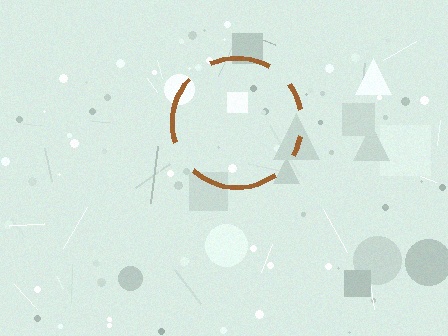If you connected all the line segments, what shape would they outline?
They would outline a circle.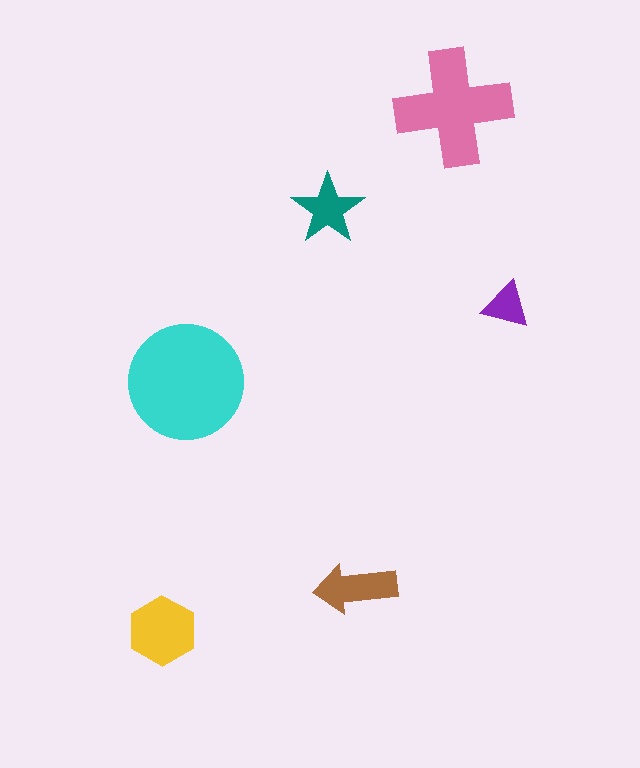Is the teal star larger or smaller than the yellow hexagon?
Smaller.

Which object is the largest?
The cyan circle.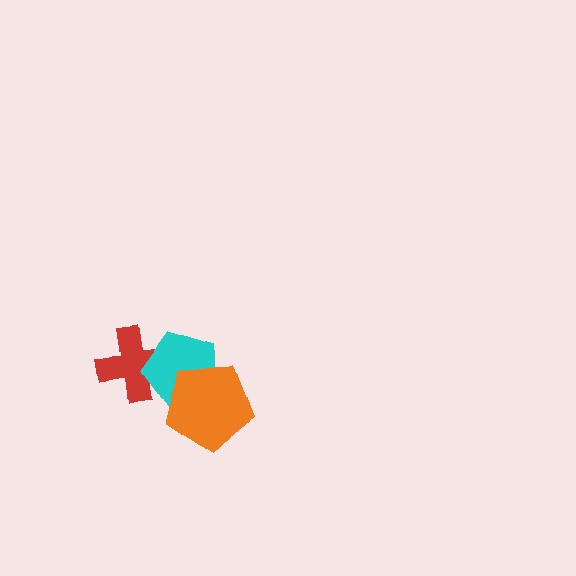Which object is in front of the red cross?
The cyan pentagon is in front of the red cross.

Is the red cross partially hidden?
Yes, it is partially covered by another shape.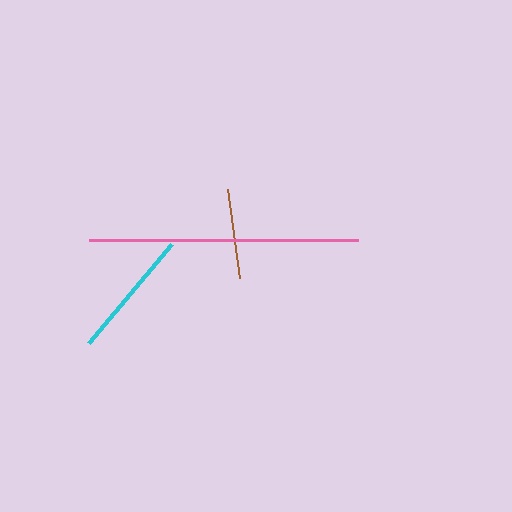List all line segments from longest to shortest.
From longest to shortest: pink, cyan, brown.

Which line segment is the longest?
The pink line is the longest at approximately 269 pixels.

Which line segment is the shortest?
The brown line is the shortest at approximately 89 pixels.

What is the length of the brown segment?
The brown segment is approximately 89 pixels long.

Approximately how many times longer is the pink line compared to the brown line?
The pink line is approximately 3.0 times the length of the brown line.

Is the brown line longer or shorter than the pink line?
The pink line is longer than the brown line.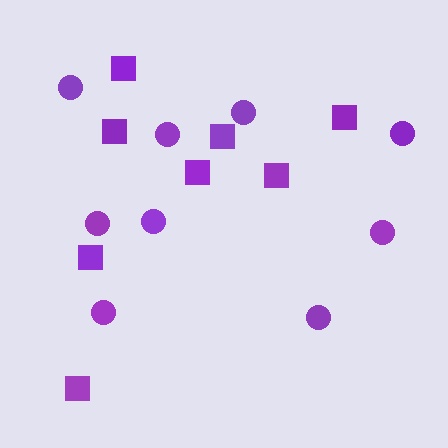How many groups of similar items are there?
There are 2 groups: one group of squares (8) and one group of circles (9).